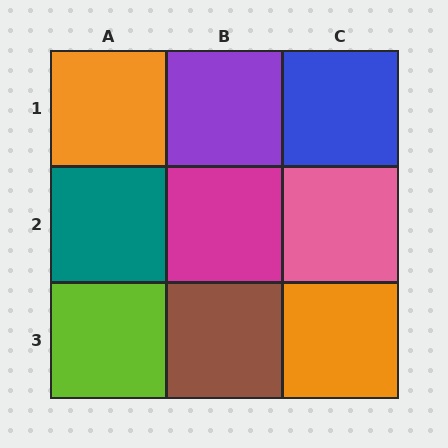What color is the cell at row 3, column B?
Brown.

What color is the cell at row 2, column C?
Pink.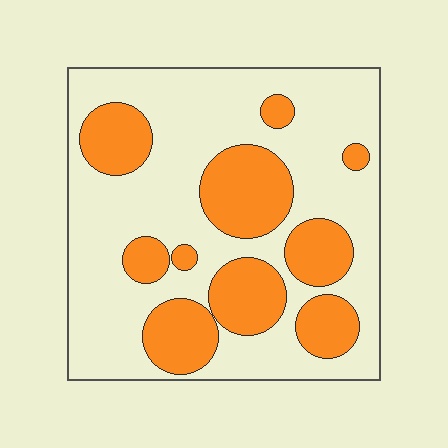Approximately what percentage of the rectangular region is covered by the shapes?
Approximately 30%.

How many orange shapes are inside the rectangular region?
10.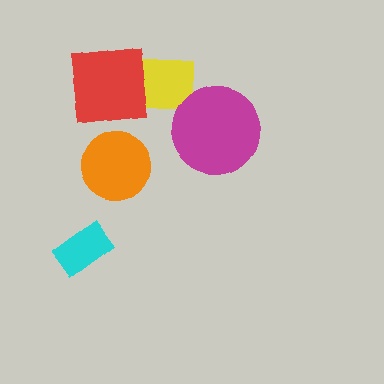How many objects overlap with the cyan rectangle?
0 objects overlap with the cyan rectangle.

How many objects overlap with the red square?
1 object overlaps with the red square.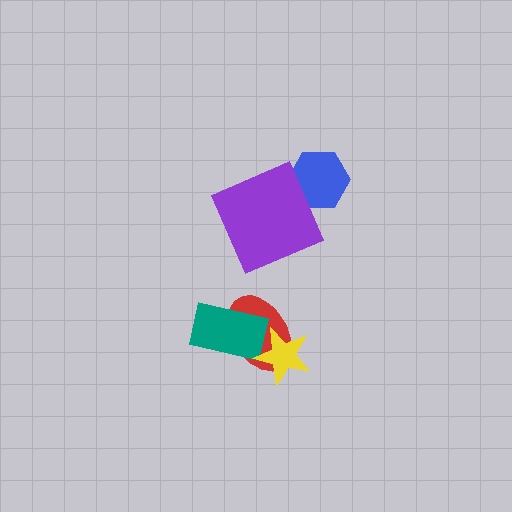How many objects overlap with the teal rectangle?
2 objects overlap with the teal rectangle.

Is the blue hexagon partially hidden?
Yes, it is partially covered by another shape.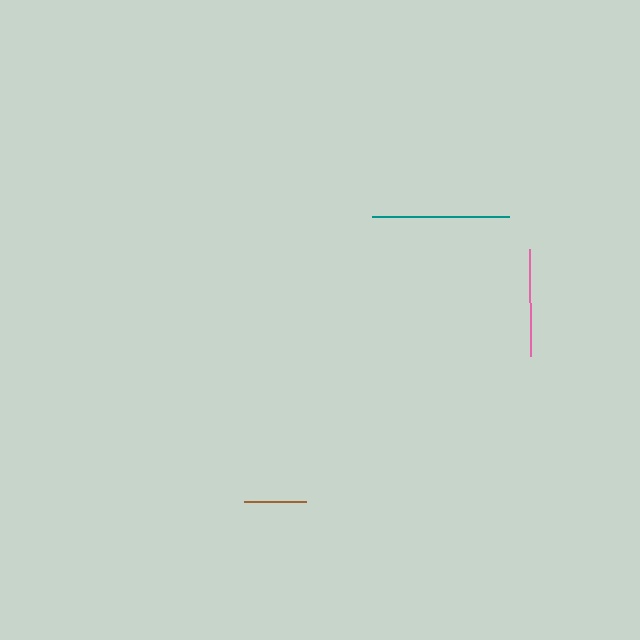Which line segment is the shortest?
The brown line is the shortest at approximately 62 pixels.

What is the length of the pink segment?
The pink segment is approximately 107 pixels long.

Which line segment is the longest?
The teal line is the longest at approximately 137 pixels.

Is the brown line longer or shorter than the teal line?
The teal line is longer than the brown line.